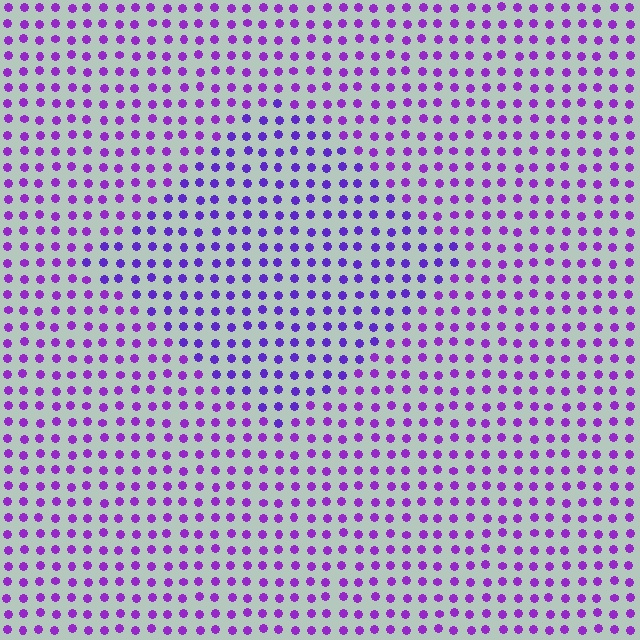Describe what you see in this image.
The image is filled with small purple elements in a uniform arrangement. A diamond-shaped region is visible where the elements are tinted to a slightly different hue, forming a subtle color boundary.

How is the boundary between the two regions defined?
The boundary is defined purely by a slight shift in hue (about 21 degrees). Spacing, size, and orientation are identical on both sides.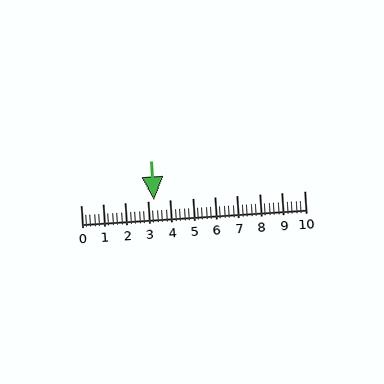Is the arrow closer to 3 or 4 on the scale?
The arrow is closer to 3.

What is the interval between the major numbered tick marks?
The major tick marks are spaced 1 units apart.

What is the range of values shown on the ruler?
The ruler shows values from 0 to 10.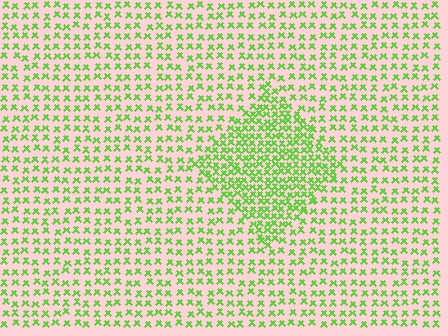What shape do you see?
I see a diamond.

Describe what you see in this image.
The image contains small lime elements arranged at two different densities. A diamond-shaped region is visible where the elements are more densely packed than the surrounding area.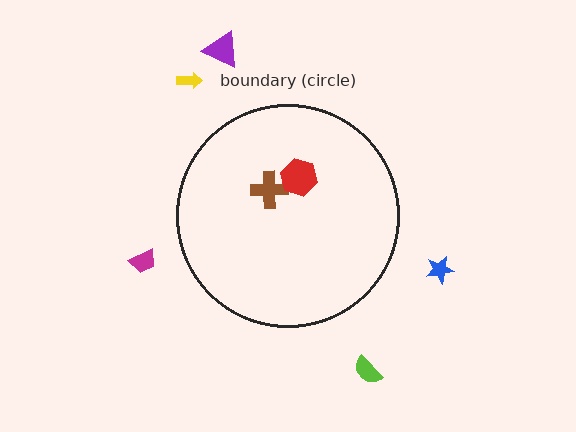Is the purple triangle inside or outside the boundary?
Outside.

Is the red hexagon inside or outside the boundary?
Inside.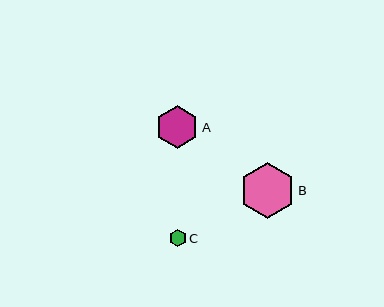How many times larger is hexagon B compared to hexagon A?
Hexagon B is approximately 1.3 times the size of hexagon A.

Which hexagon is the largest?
Hexagon B is the largest with a size of approximately 56 pixels.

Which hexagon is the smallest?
Hexagon C is the smallest with a size of approximately 17 pixels.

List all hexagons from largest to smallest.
From largest to smallest: B, A, C.